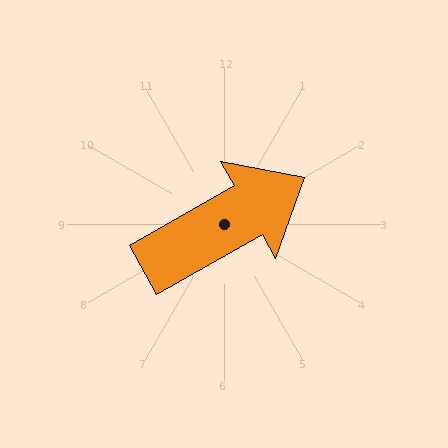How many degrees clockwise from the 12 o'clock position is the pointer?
Approximately 60 degrees.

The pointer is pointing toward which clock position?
Roughly 2 o'clock.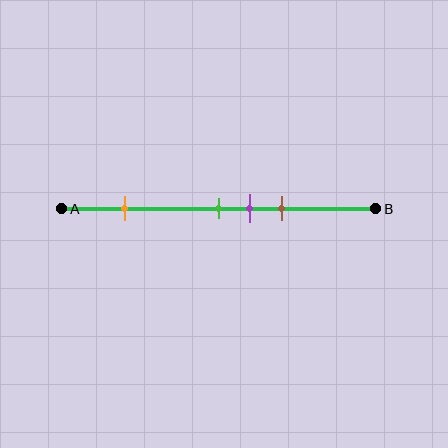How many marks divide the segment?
There are 4 marks dividing the segment.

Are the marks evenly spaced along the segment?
No, the marks are not evenly spaced.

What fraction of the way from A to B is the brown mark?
The brown mark is approximately 70% (0.7) of the way from A to B.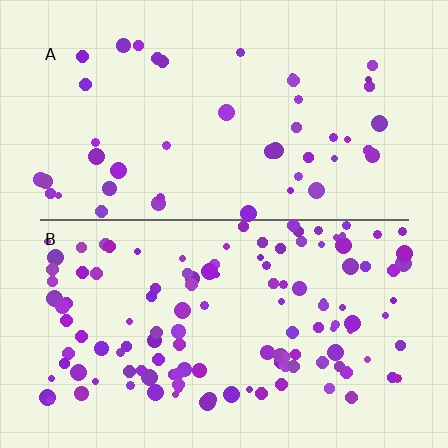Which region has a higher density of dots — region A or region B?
B (the bottom).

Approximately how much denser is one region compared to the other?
Approximately 2.8× — region B over region A.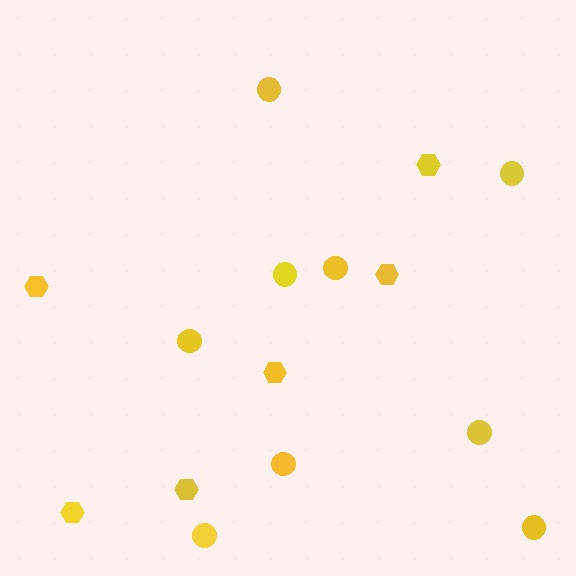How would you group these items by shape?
There are 2 groups: one group of circles (9) and one group of hexagons (6).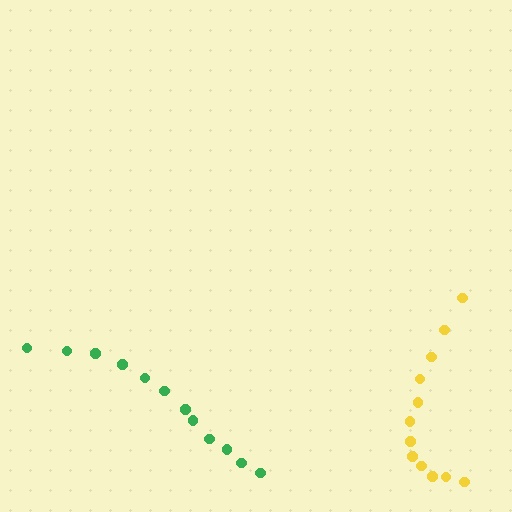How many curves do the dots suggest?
There are 2 distinct paths.